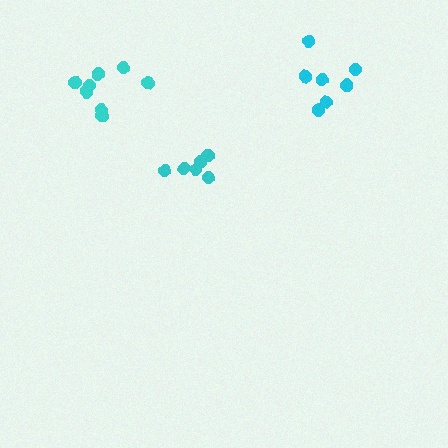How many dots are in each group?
Group 1: 7 dots, Group 2: 6 dots, Group 3: 8 dots (21 total).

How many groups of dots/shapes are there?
There are 3 groups.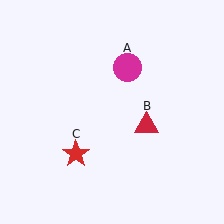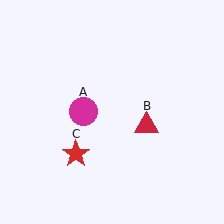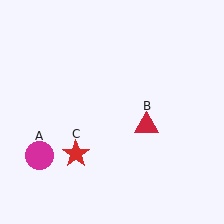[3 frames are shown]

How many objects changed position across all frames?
1 object changed position: magenta circle (object A).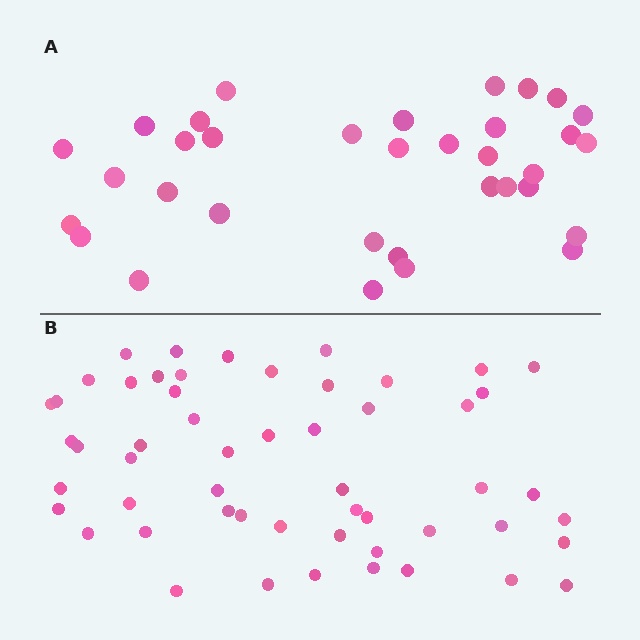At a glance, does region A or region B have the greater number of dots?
Region B (the bottom region) has more dots.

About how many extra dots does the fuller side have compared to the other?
Region B has approximately 20 more dots than region A.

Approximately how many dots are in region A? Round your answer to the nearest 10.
About 30 dots. (The exact count is 34, which rounds to 30.)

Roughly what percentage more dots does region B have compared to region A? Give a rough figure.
About 60% more.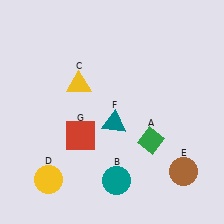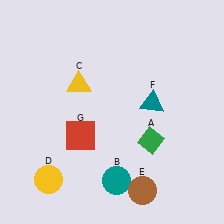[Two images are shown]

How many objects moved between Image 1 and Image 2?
2 objects moved between the two images.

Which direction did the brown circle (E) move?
The brown circle (E) moved left.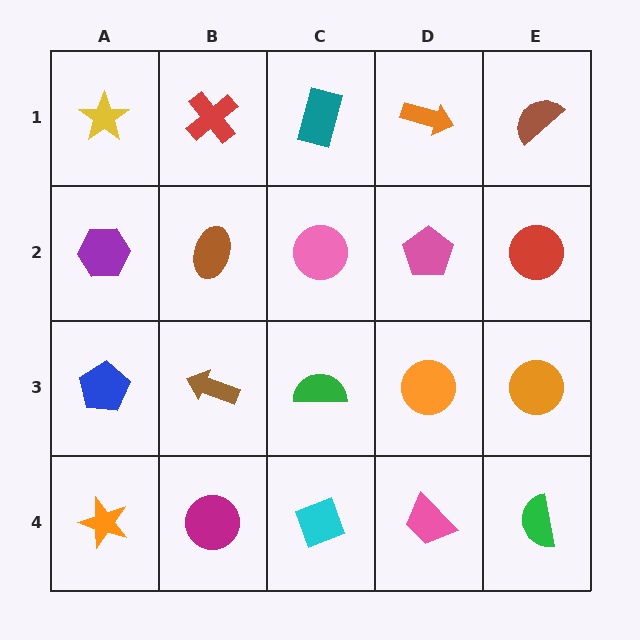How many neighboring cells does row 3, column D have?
4.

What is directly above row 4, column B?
A brown arrow.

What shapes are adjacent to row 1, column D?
A pink pentagon (row 2, column D), a teal rectangle (row 1, column C), a brown semicircle (row 1, column E).